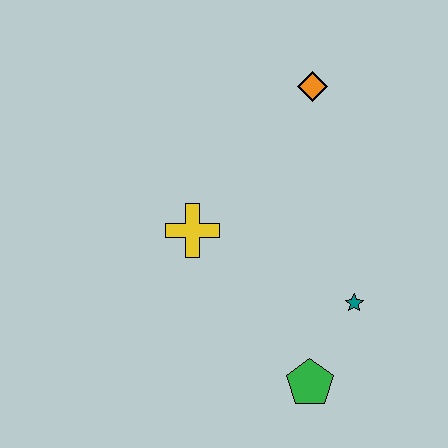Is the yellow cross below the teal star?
No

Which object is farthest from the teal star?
The orange diamond is farthest from the teal star.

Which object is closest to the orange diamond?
The yellow cross is closest to the orange diamond.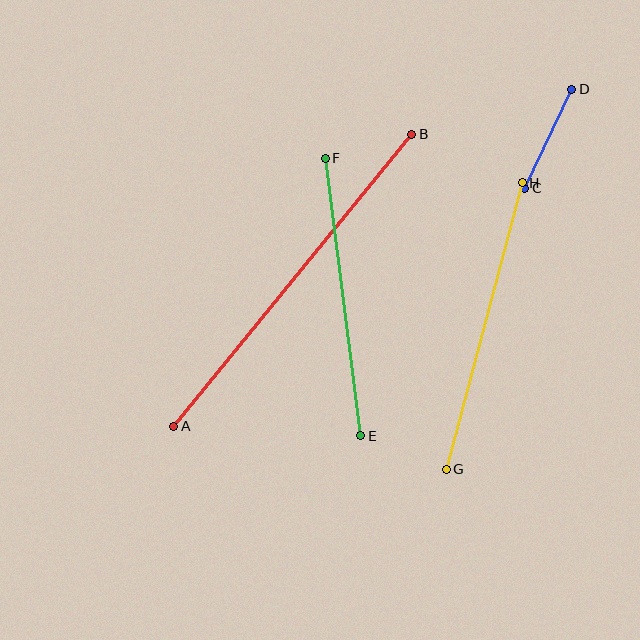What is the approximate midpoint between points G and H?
The midpoint is at approximately (484, 326) pixels.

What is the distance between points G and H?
The distance is approximately 297 pixels.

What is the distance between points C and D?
The distance is approximately 109 pixels.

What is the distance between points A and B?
The distance is approximately 377 pixels.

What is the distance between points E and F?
The distance is approximately 280 pixels.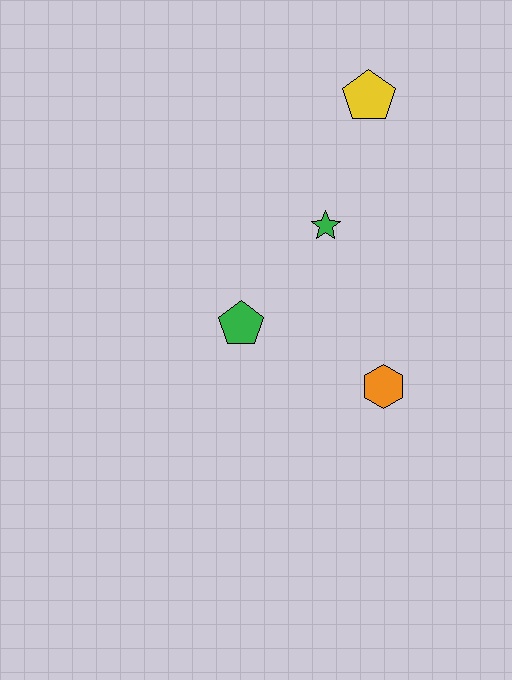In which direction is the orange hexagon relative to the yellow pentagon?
The orange hexagon is below the yellow pentagon.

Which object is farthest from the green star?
The orange hexagon is farthest from the green star.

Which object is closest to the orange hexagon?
The green pentagon is closest to the orange hexagon.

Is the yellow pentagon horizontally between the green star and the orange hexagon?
Yes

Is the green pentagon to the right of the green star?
No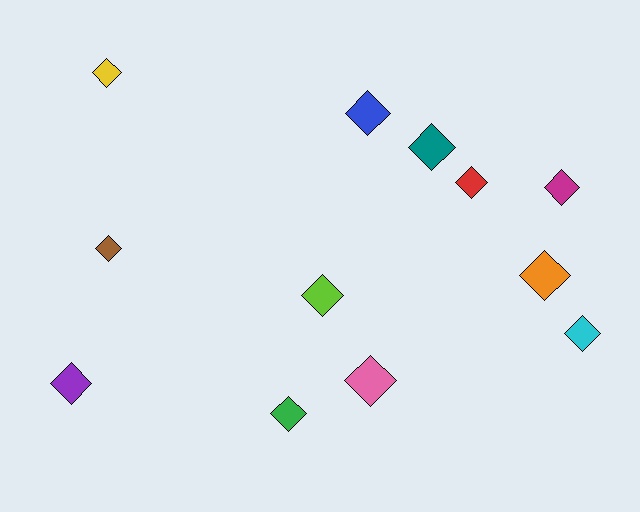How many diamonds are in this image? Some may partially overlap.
There are 12 diamonds.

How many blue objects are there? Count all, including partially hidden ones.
There is 1 blue object.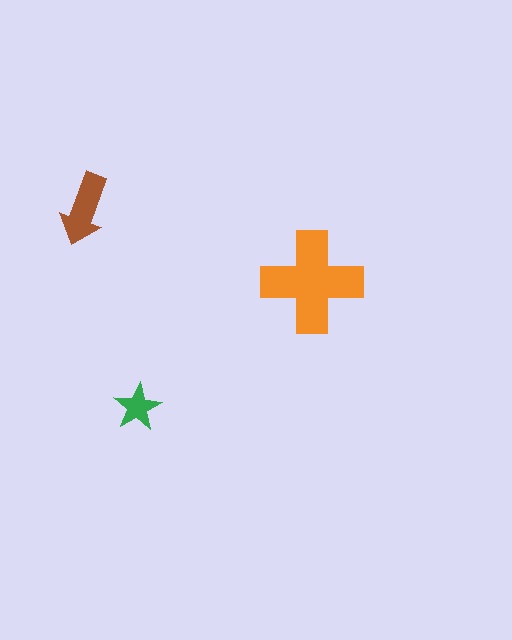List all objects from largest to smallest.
The orange cross, the brown arrow, the green star.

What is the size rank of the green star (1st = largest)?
3rd.